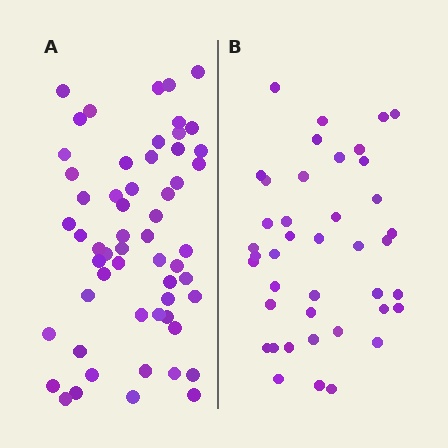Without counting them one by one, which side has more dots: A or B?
Region A (the left region) has more dots.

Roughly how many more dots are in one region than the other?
Region A has approximately 15 more dots than region B.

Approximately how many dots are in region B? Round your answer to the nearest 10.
About 40 dots. (The exact count is 41, which rounds to 40.)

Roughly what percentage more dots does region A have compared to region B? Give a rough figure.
About 40% more.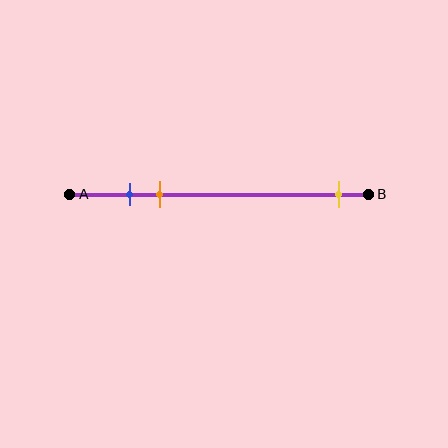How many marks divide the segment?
There are 3 marks dividing the segment.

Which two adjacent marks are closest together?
The blue and orange marks are the closest adjacent pair.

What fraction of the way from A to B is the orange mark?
The orange mark is approximately 30% (0.3) of the way from A to B.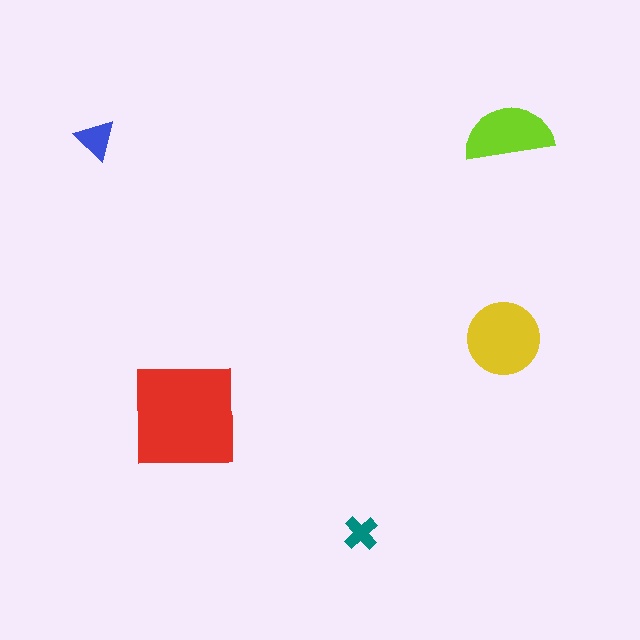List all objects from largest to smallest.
The red square, the yellow circle, the lime semicircle, the blue triangle, the teal cross.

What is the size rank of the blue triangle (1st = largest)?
4th.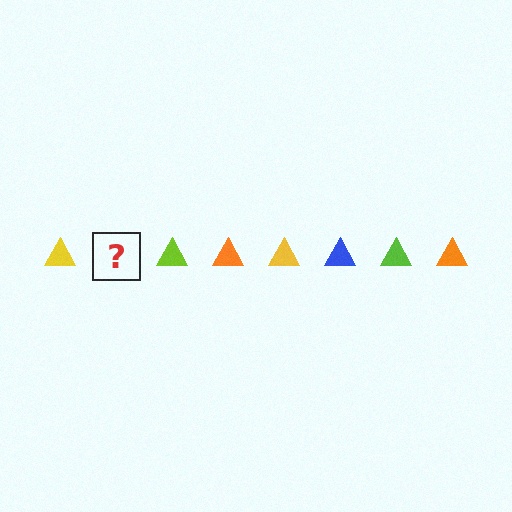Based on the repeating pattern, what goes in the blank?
The blank should be a blue triangle.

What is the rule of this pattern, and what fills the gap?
The rule is that the pattern cycles through yellow, blue, lime, orange triangles. The gap should be filled with a blue triangle.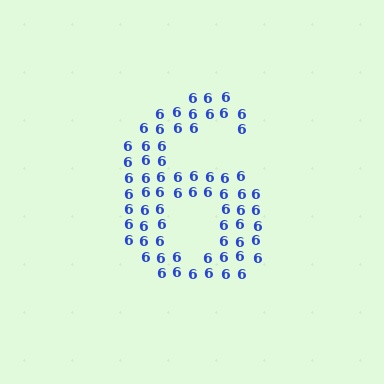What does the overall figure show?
The overall figure shows the digit 6.